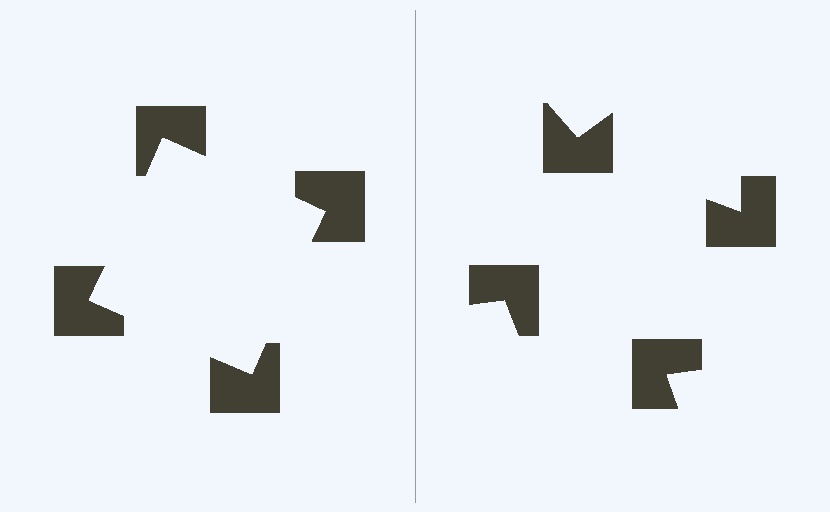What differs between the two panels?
The notched squares are positioned identically on both sides; only the wedge orientations differ. On the left they align to a square; on the right they are misaligned.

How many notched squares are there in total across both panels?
8 — 4 on each side.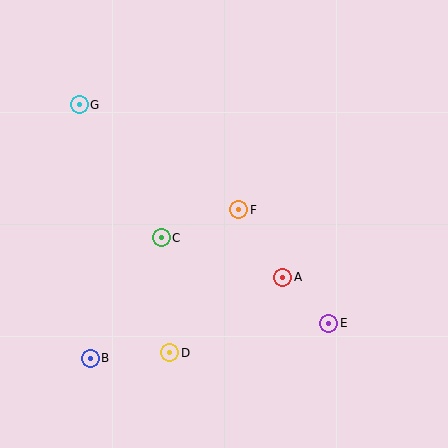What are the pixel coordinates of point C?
Point C is at (161, 238).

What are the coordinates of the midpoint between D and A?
The midpoint between D and A is at (226, 315).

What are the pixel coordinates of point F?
Point F is at (239, 210).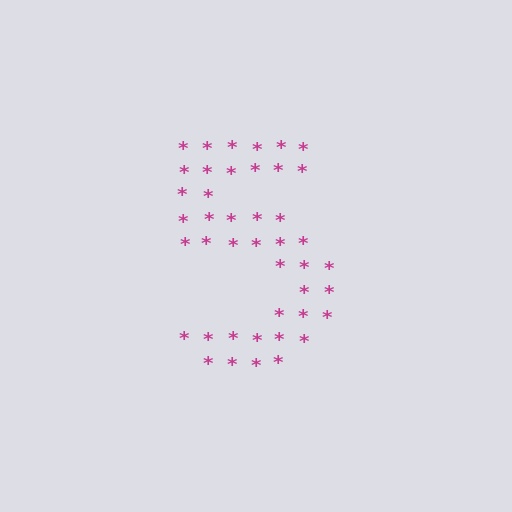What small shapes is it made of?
It is made of small asterisks.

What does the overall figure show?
The overall figure shows the digit 5.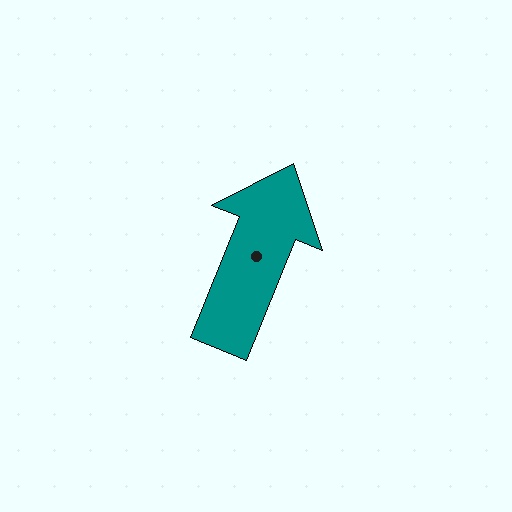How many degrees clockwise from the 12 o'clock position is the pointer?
Approximately 22 degrees.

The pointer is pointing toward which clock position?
Roughly 1 o'clock.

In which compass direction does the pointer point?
North.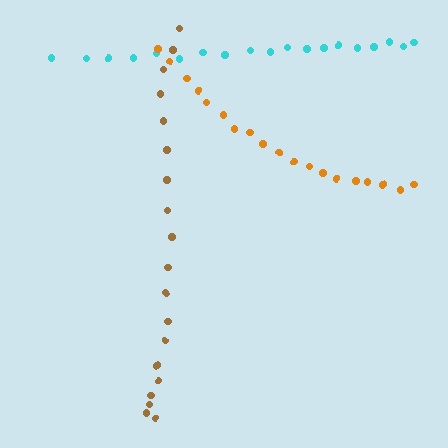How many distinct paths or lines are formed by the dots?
There are 3 distinct paths.